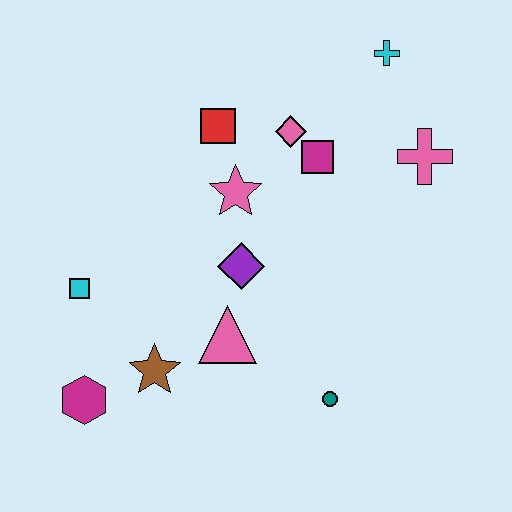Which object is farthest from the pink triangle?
The cyan cross is farthest from the pink triangle.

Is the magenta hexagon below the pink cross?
Yes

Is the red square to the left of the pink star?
Yes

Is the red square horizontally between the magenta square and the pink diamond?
No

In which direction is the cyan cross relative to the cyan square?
The cyan cross is to the right of the cyan square.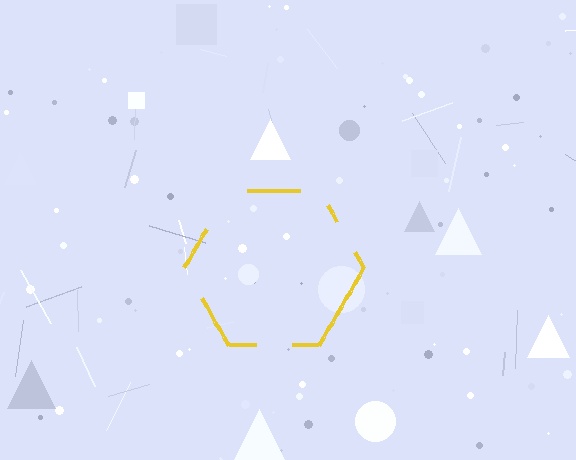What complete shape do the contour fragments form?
The contour fragments form a hexagon.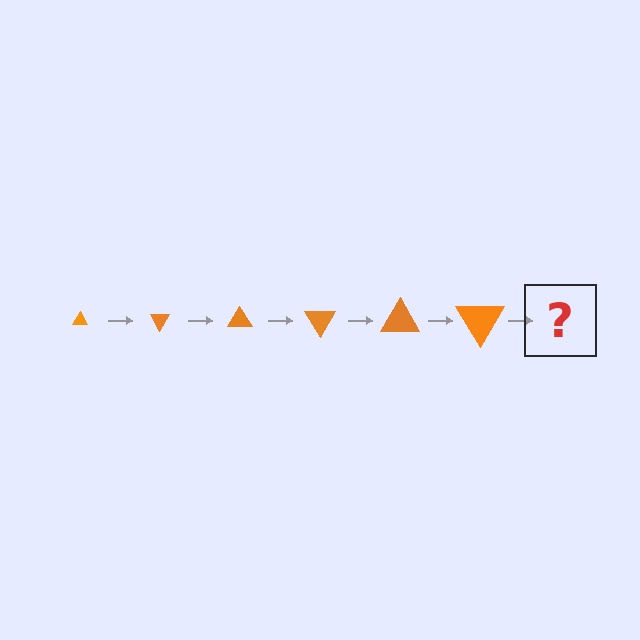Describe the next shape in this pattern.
It should be a triangle, larger than the previous one and rotated 360 degrees from the start.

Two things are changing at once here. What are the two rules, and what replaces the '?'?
The two rules are that the triangle grows larger each step and it rotates 60 degrees each step. The '?' should be a triangle, larger than the previous one and rotated 360 degrees from the start.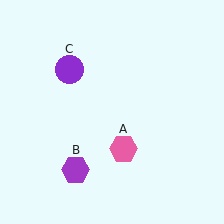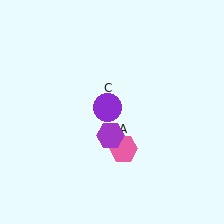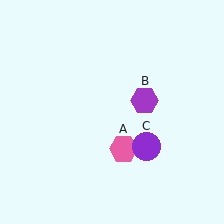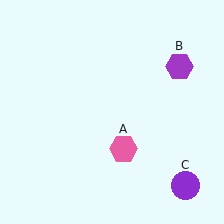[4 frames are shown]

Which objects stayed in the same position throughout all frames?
Pink hexagon (object A) remained stationary.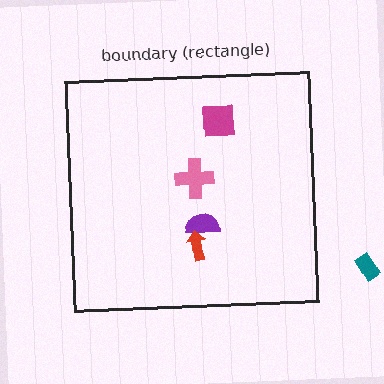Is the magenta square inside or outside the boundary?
Inside.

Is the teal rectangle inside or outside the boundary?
Outside.